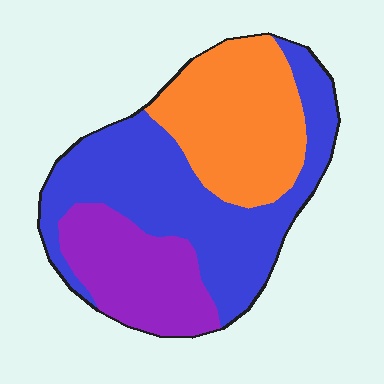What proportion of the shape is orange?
Orange takes up about one third (1/3) of the shape.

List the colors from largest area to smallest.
From largest to smallest: blue, orange, purple.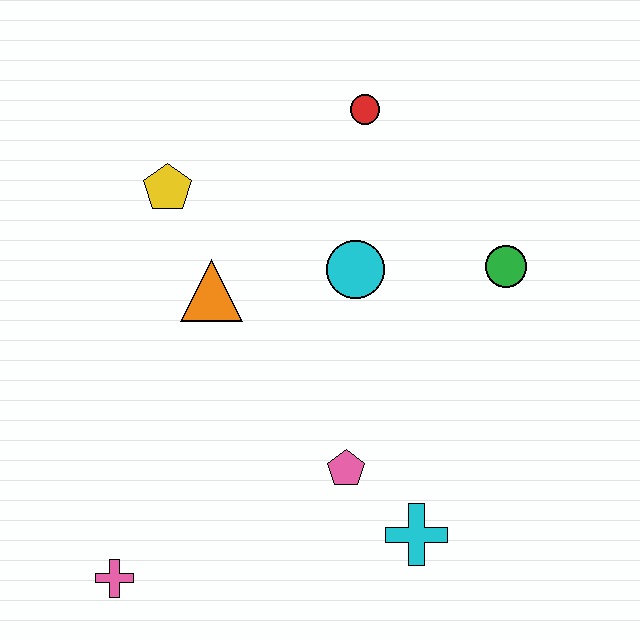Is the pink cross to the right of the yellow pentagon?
No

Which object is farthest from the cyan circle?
The pink cross is farthest from the cyan circle.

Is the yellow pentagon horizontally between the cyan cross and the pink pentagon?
No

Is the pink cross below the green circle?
Yes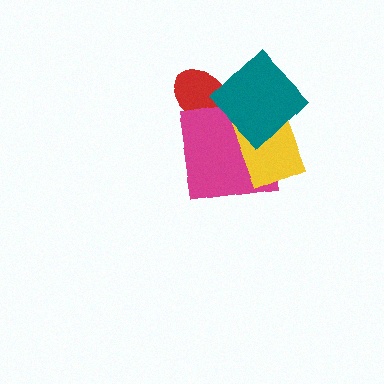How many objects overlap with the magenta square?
3 objects overlap with the magenta square.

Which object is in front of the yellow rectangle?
The teal diamond is in front of the yellow rectangle.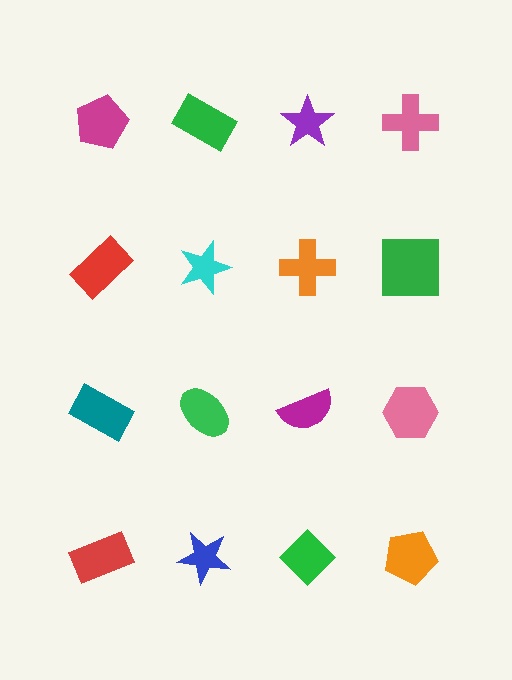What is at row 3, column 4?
A pink hexagon.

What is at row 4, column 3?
A green diamond.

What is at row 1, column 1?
A magenta pentagon.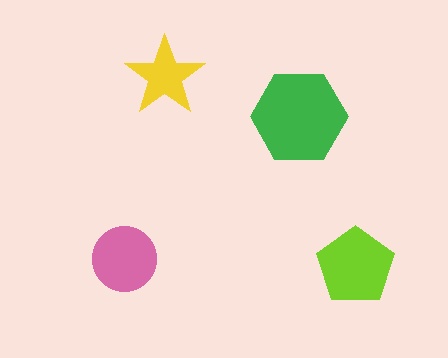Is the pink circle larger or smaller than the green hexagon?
Smaller.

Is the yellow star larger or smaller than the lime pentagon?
Smaller.